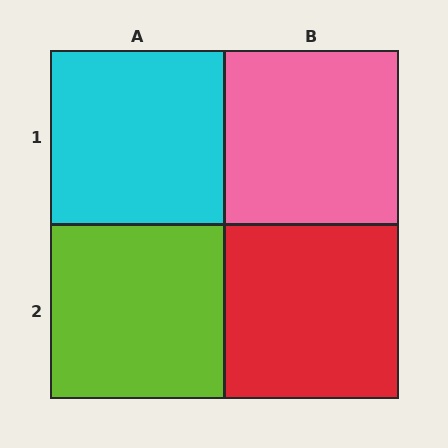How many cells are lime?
1 cell is lime.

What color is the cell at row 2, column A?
Lime.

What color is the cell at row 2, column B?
Red.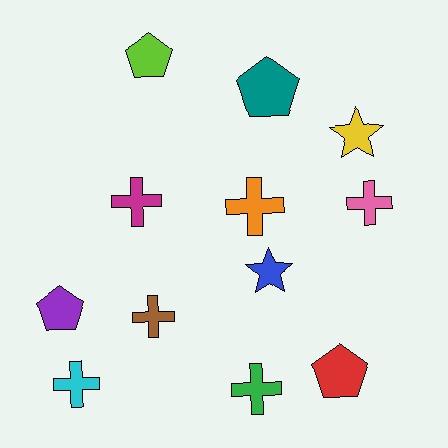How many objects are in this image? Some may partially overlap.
There are 12 objects.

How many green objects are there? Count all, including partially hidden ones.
There is 1 green object.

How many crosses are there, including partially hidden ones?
There are 6 crosses.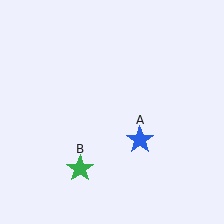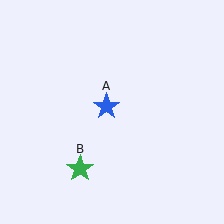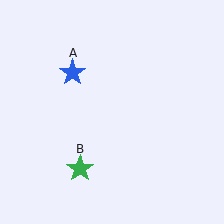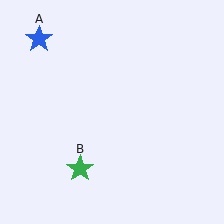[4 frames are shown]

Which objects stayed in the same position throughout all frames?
Green star (object B) remained stationary.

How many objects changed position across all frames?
1 object changed position: blue star (object A).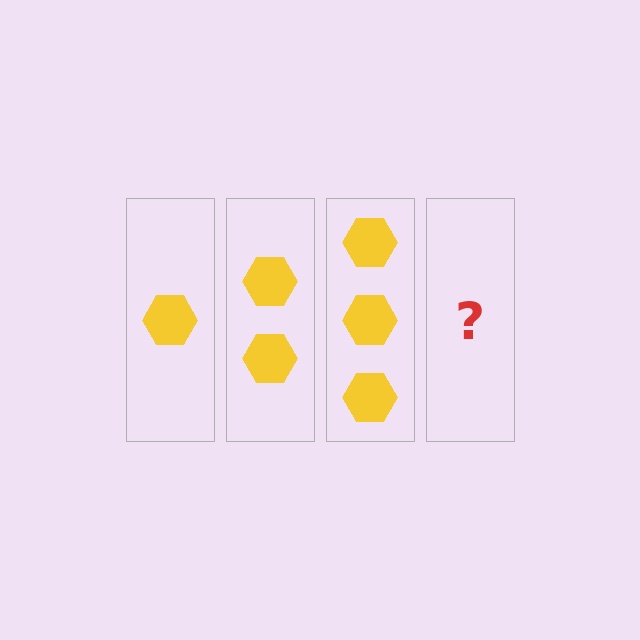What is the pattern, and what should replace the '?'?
The pattern is that each step adds one more hexagon. The '?' should be 4 hexagons.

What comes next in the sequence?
The next element should be 4 hexagons.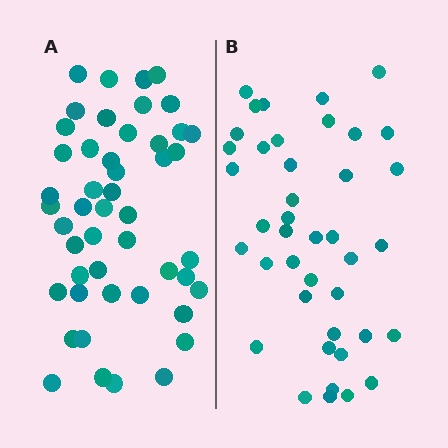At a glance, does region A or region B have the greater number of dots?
Region A (the left region) has more dots.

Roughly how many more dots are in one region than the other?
Region A has roughly 8 or so more dots than region B.